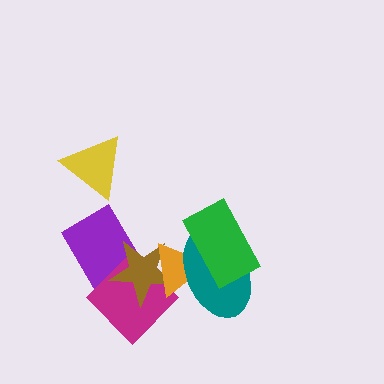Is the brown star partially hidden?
Yes, it is partially covered by another shape.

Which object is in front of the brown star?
The orange triangle is in front of the brown star.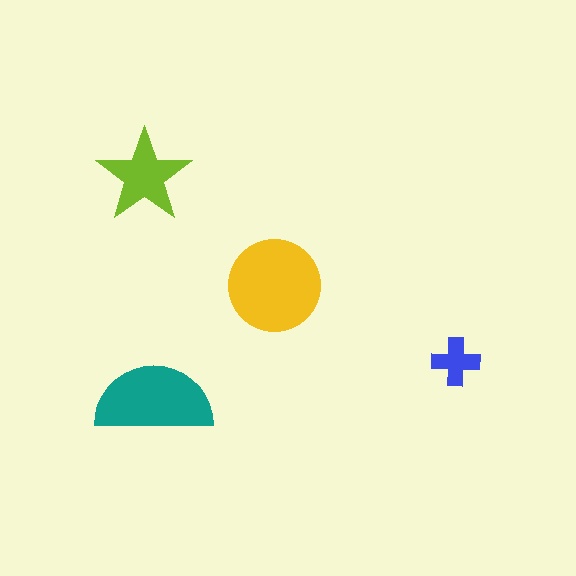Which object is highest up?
The lime star is topmost.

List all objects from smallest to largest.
The blue cross, the lime star, the teal semicircle, the yellow circle.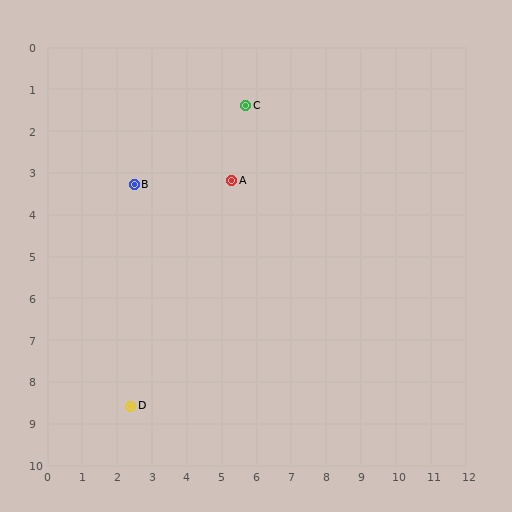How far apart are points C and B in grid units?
Points C and B are about 3.7 grid units apart.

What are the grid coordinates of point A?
Point A is at approximately (5.3, 3.2).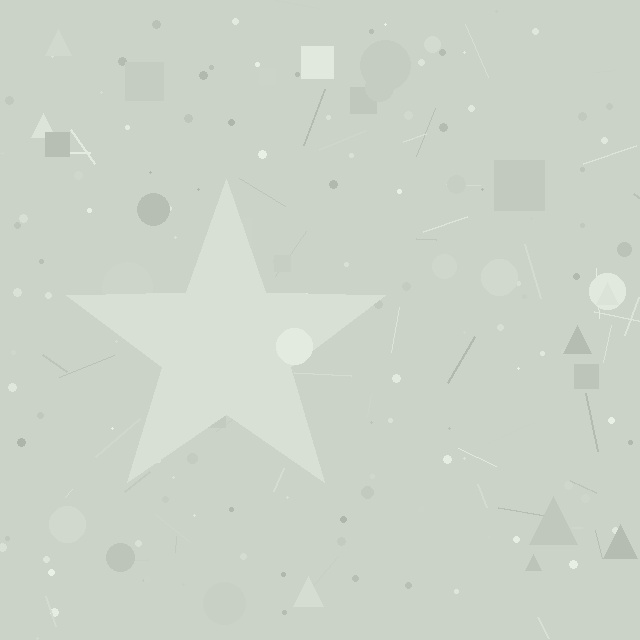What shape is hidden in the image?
A star is hidden in the image.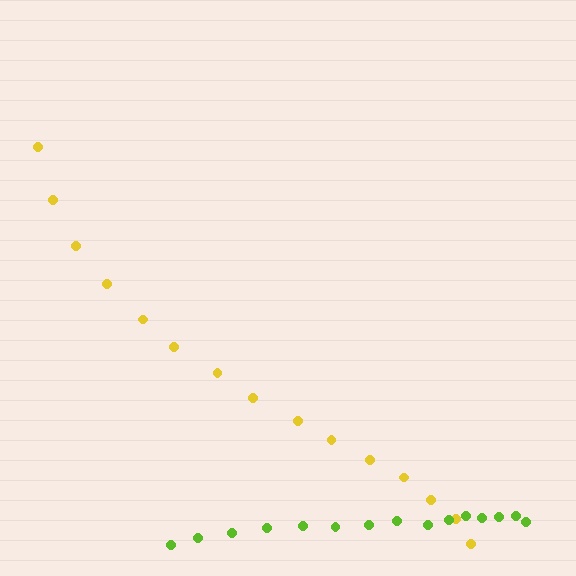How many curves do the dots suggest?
There are 2 distinct paths.